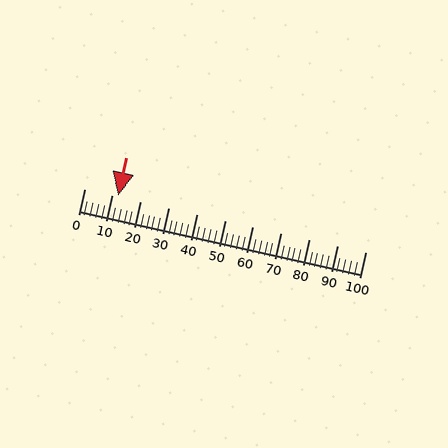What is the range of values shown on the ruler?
The ruler shows values from 0 to 100.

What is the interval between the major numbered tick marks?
The major tick marks are spaced 10 units apart.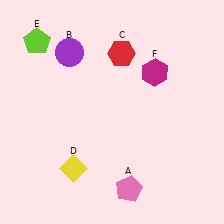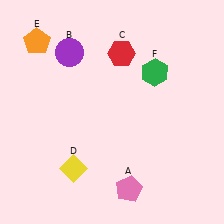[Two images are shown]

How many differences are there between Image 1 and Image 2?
There are 2 differences between the two images.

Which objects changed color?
E changed from lime to orange. F changed from magenta to green.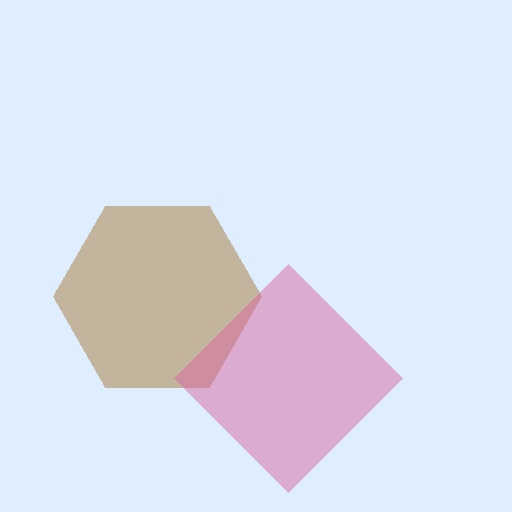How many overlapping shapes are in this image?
There are 2 overlapping shapes in the image.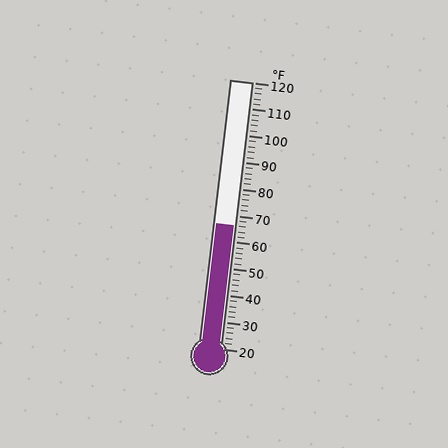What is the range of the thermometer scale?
The thermometer scale ranges from 20°F to 120°F.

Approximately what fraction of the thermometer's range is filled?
The thermometer is filled to approximately 45% of its range.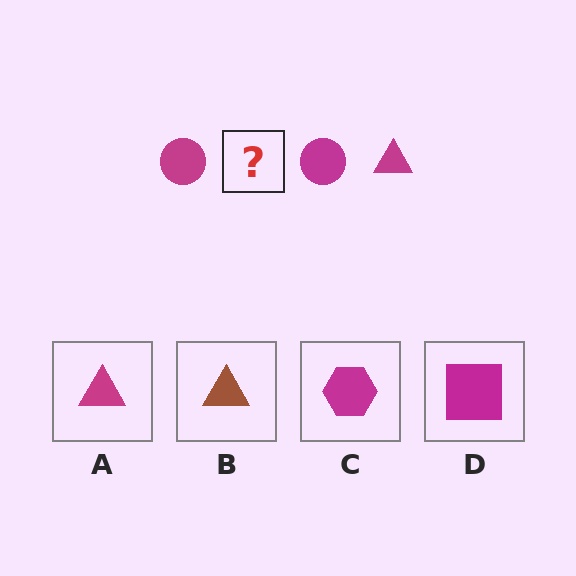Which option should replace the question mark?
Option A.